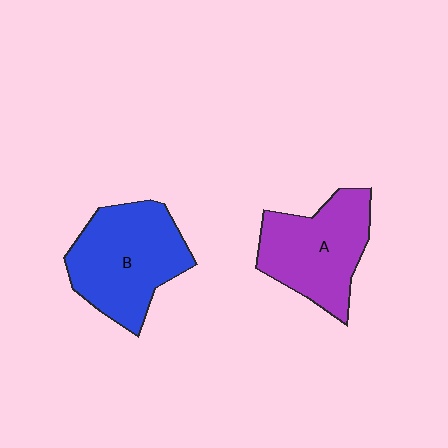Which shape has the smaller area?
Shape A (purple).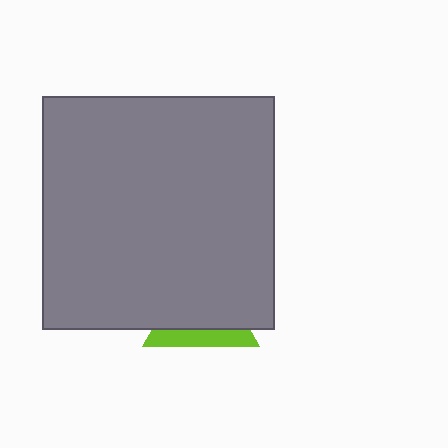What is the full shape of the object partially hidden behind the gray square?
The partially hidden object is a lime triangle.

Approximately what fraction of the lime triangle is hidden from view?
Roughly 68% of the lime triangle is hidden behind the gray square.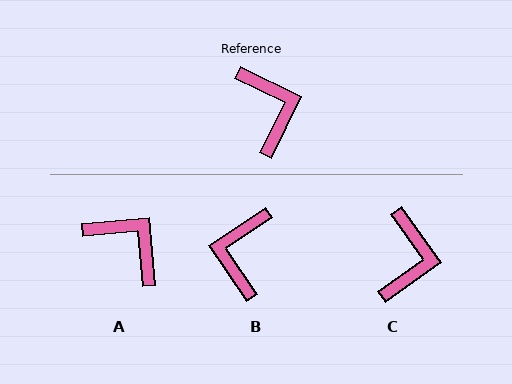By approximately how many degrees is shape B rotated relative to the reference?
Approximately 150 degrees counter-clockwise.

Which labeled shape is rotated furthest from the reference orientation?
B, about 150 degrees away.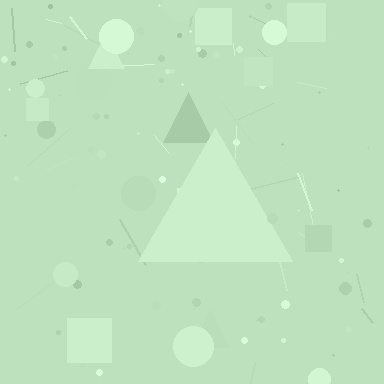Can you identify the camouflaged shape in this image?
The camouflaged shape is a triangle.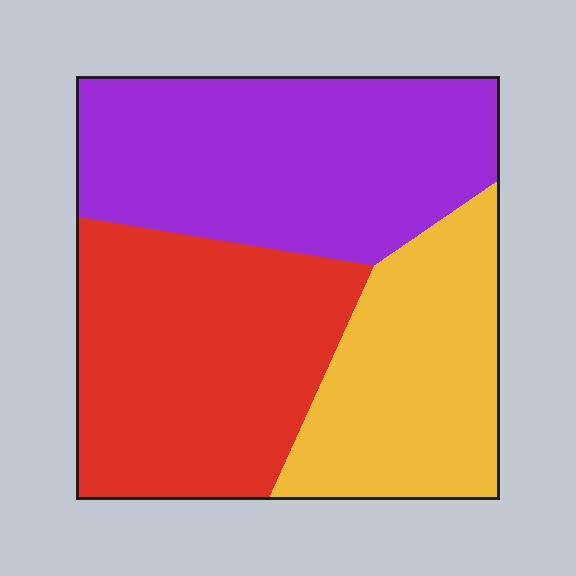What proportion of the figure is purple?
Purple covers 38% of the figure.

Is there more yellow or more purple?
Purple.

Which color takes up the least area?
Yellow, at roughly 25%.